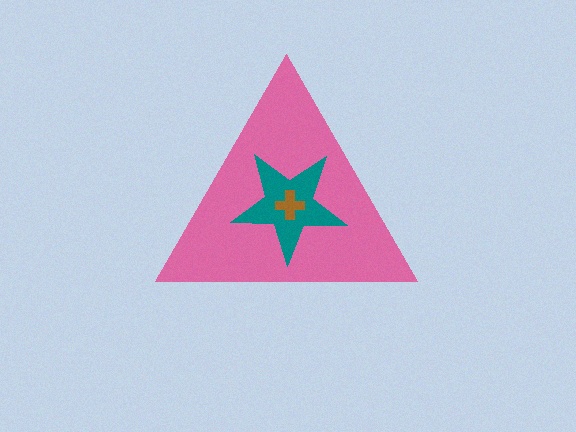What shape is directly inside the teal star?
The brown cross.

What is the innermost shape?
The brown cross.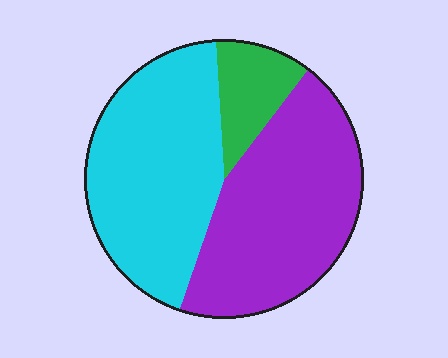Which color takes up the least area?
Green, at roughly 10%.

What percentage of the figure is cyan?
Cyan takes up between a quarter and a half of the figure.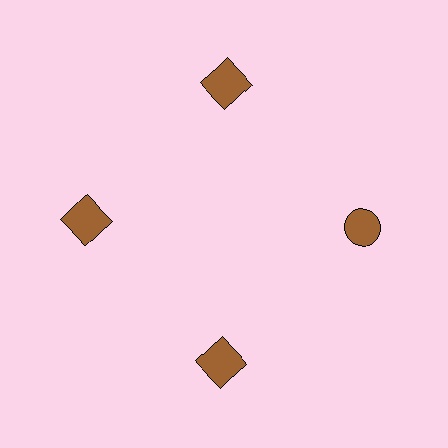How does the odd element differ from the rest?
It has a different shape: circle instead of square.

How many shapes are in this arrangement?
There are 4 shapes arranged in a ring pattern.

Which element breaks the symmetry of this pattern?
The brown circle at roughly the 3 o'clock position breaks the symmetry. All other shapes are brown squares.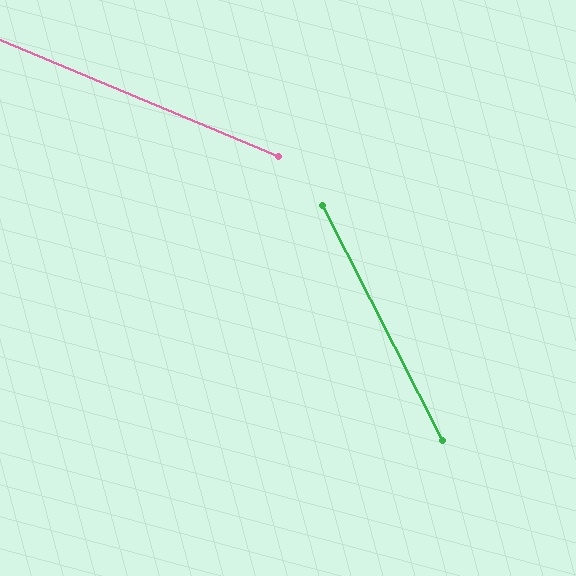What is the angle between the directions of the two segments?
Approximately 40 degrees.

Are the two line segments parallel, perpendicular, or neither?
Neither parallel nor perpendicular — they differ by about 40°.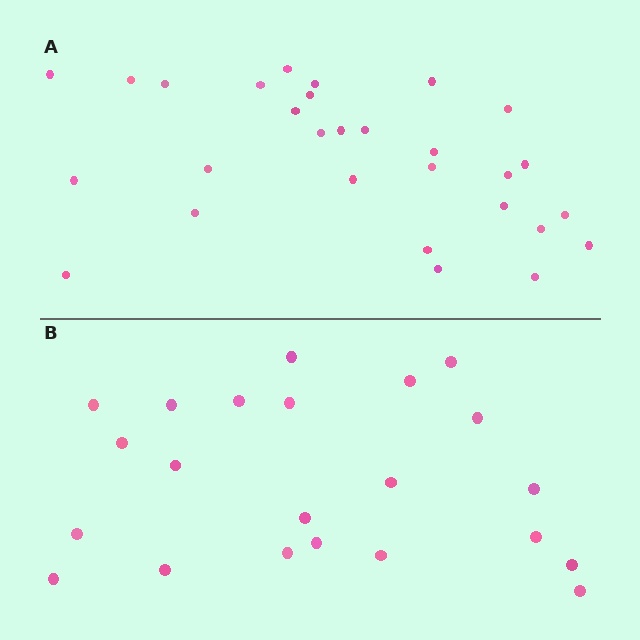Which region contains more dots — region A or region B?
Region A (the top region) has more dots.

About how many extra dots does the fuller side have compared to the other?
Region A has roughly 8 or so more dots than region B.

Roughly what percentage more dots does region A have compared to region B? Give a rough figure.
About 30% more.